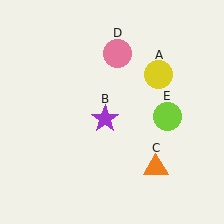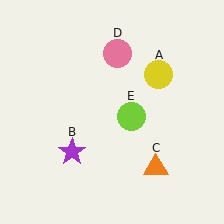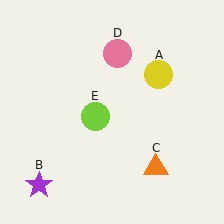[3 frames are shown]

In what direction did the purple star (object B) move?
The purple star (object B) moved down and to the left.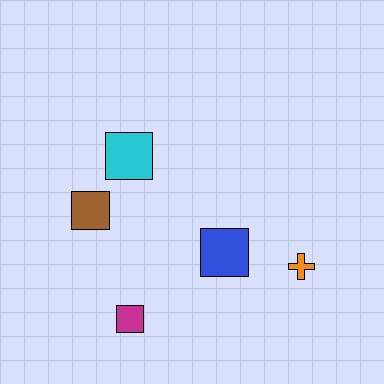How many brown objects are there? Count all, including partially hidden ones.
There is 1 brown object.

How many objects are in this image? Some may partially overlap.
There are 5 objects.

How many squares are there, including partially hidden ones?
There are 4 squares.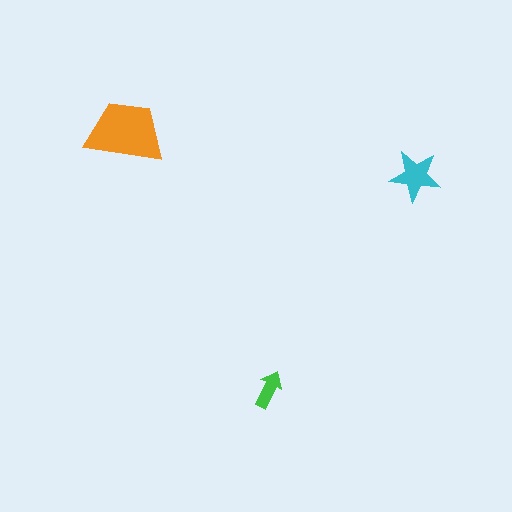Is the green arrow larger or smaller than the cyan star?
Smaller.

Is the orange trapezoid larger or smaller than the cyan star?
Larger.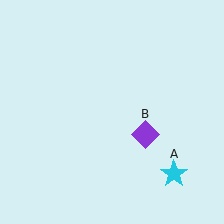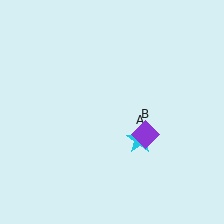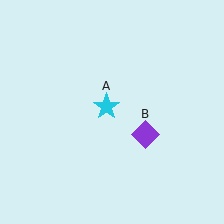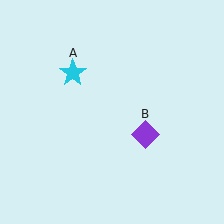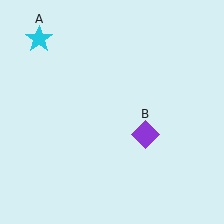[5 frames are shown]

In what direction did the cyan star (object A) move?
The cyan star (object A) moved up and to the left.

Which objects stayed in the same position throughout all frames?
Purple diamond (object B) remained stationary.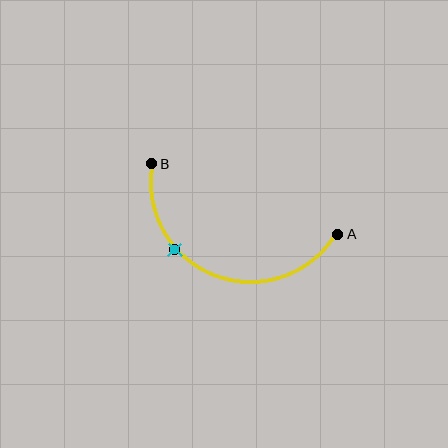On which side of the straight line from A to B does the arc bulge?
The arc bulges below the straight line connecting A and B.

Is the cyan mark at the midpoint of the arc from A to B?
No. The cyan mark lies on the arc but is closer to endpoint B. The arc midpoint would be at the point on the curve equidistant along the arc from both A and B.